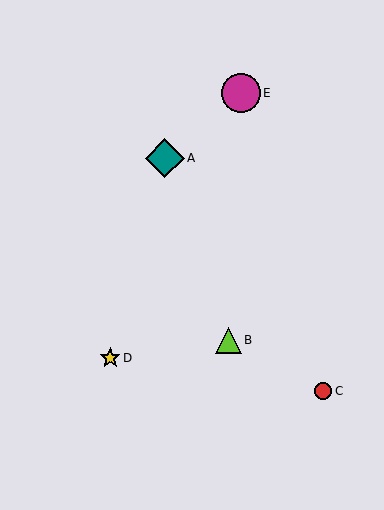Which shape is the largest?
The teal diamond (labeled A) is the largest.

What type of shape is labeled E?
Shape E is a magenta circle.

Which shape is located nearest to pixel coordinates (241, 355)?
The lime triangle (labeled B) at (229, 340) is nearest to that location.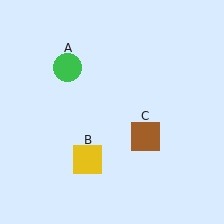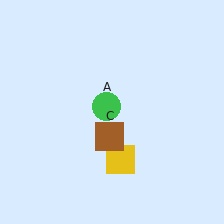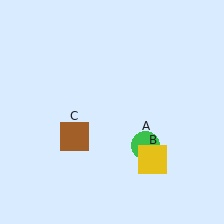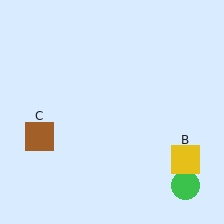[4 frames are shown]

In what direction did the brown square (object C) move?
The brown square (object C) moved left.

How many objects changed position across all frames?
3 objects changed position: green circle (object A), yellow square (object B), brown square (object C).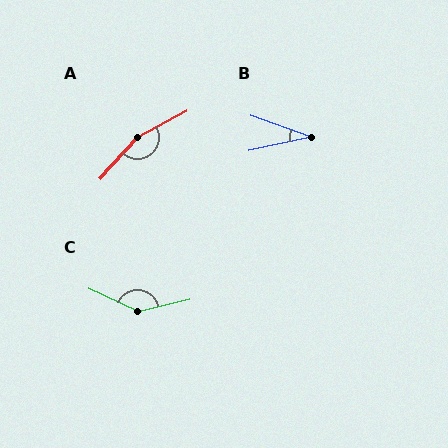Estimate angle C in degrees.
Approximately 142 degrees.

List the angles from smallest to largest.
B (32°), C (142°), A (159°).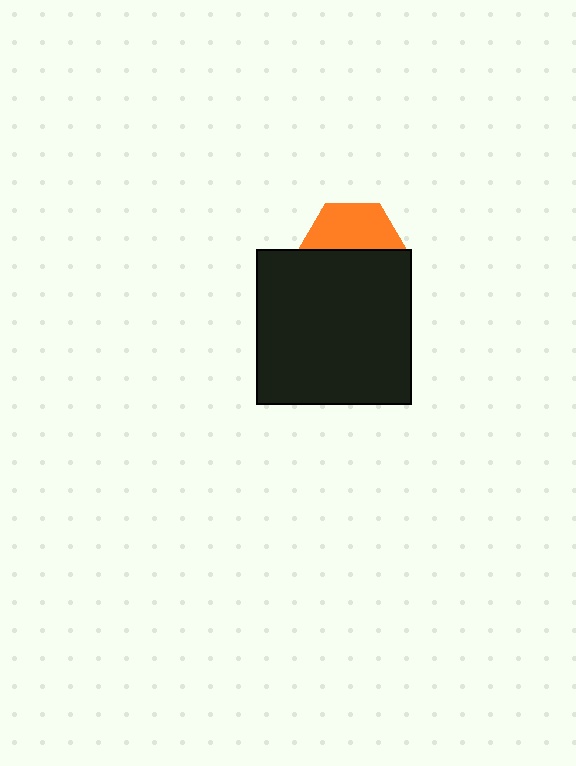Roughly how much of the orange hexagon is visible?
About half of it is visible (roughly 49%).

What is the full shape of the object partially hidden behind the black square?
The partially hidden object is an orange hexagon.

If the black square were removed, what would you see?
You would see the complete orange hexagon.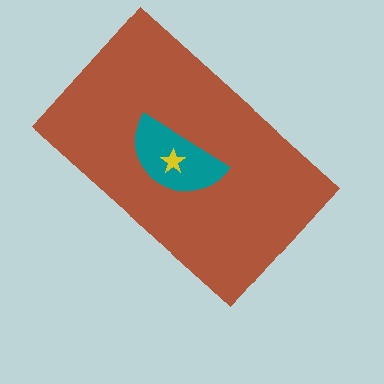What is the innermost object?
The yellow star.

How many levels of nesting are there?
3.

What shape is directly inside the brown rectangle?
The teal semicircle.